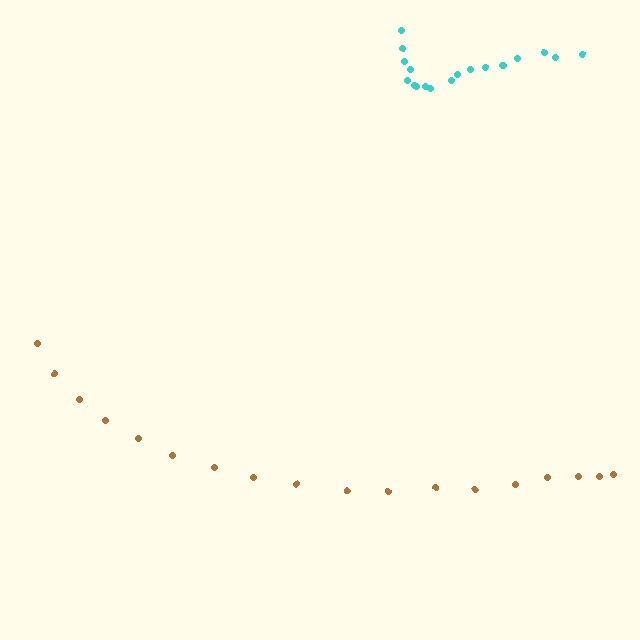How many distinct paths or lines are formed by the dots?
There are 2 distinct paths.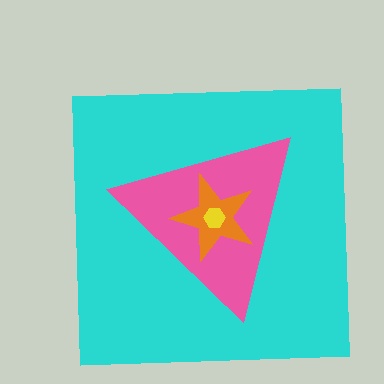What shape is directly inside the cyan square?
The pink triangle.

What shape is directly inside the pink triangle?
The orange star.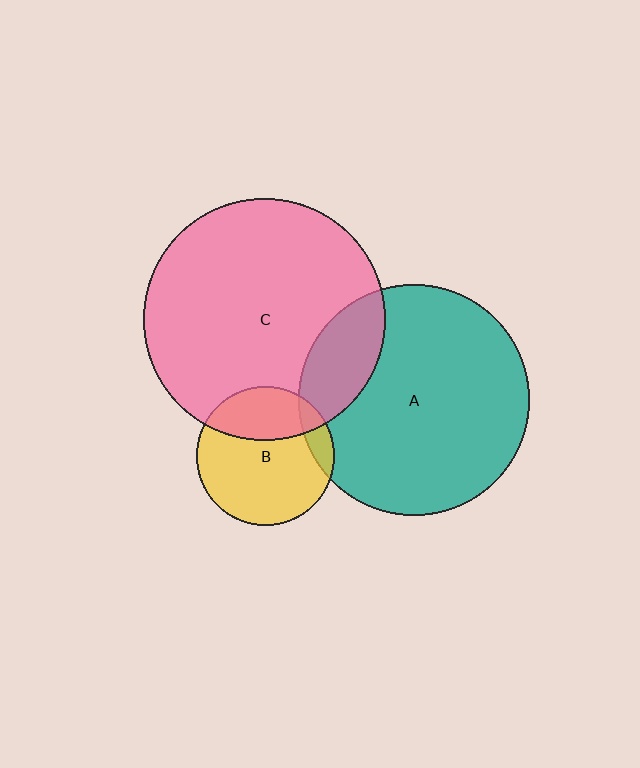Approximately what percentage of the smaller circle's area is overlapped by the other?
Approximately 30%.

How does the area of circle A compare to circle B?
Approximately 2.8 times.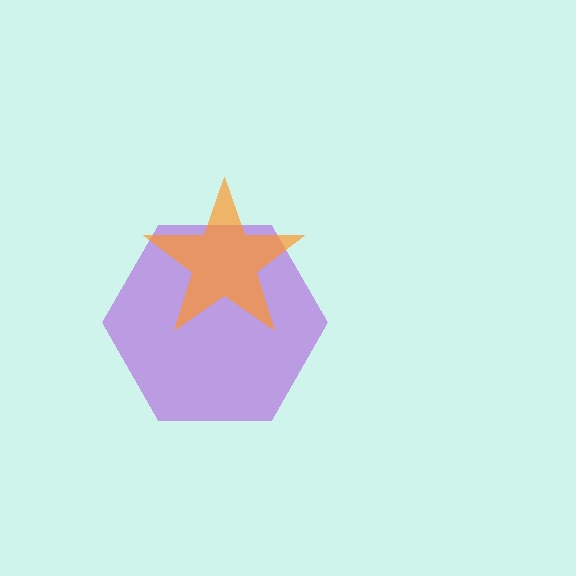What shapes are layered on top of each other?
The layered shapes are: a purple hexagon, an orange star.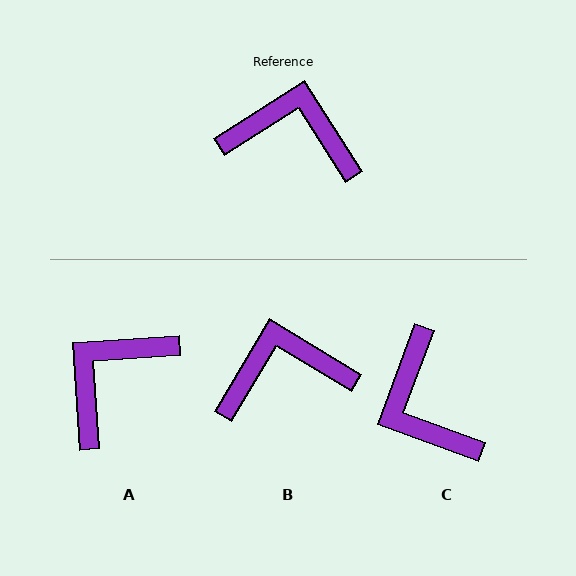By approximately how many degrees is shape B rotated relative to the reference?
Approximately 26 degrees counter-clockwise.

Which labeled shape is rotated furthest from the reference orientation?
C, about 127 degrees away.